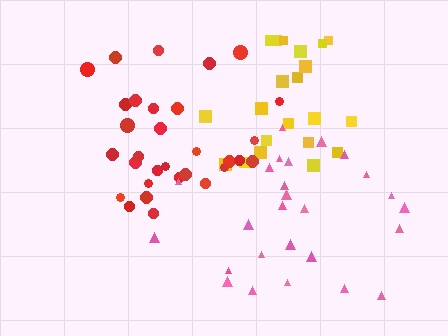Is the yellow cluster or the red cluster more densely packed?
Red.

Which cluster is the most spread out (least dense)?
Yellow.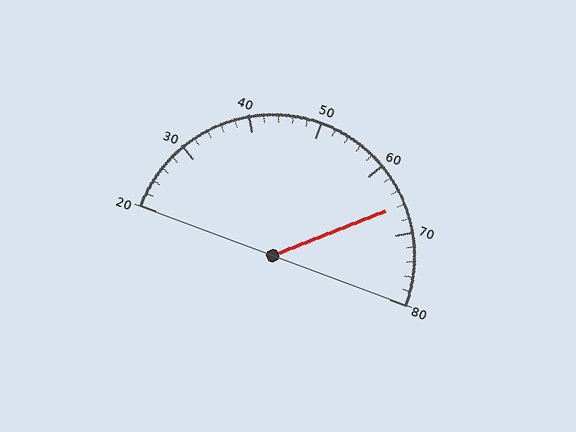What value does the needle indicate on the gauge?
The needle indicates approximately 66.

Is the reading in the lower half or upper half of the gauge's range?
The reading is in the upper half of the range (20 to 80).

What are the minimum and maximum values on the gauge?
The gauge ranges from 20 to 80.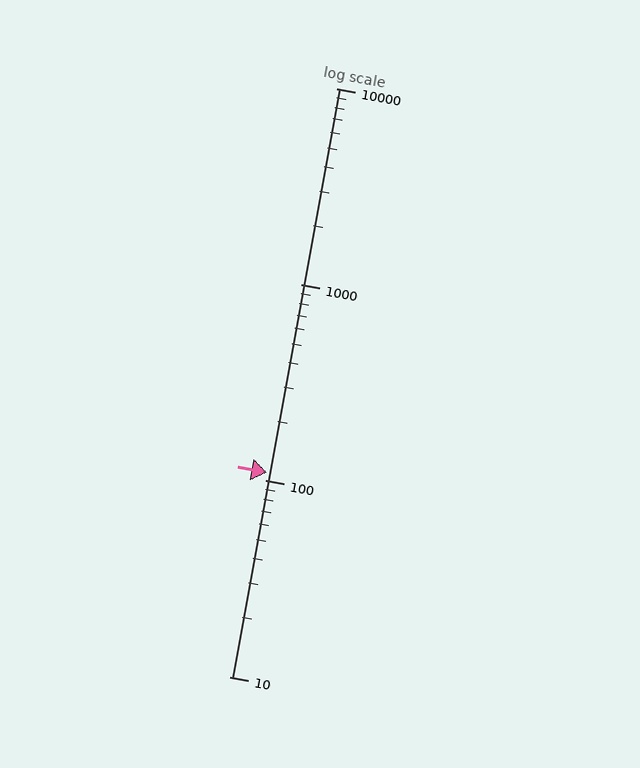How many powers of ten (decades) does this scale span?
The scale spans 3 decades, from 10 to 10000.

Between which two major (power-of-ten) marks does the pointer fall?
The pointer is between 100 and 1000.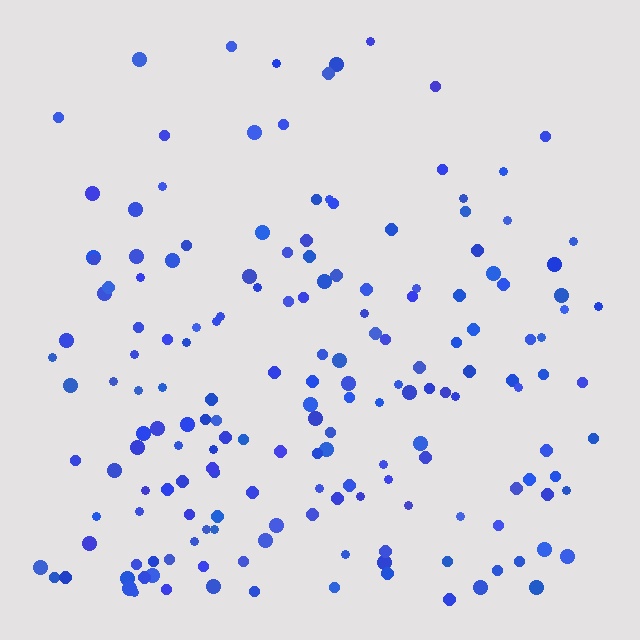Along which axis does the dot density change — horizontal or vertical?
Vertical.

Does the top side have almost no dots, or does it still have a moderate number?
Still a moderate number, just noticeably fewer than the bottom.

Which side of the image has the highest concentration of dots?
The bottom.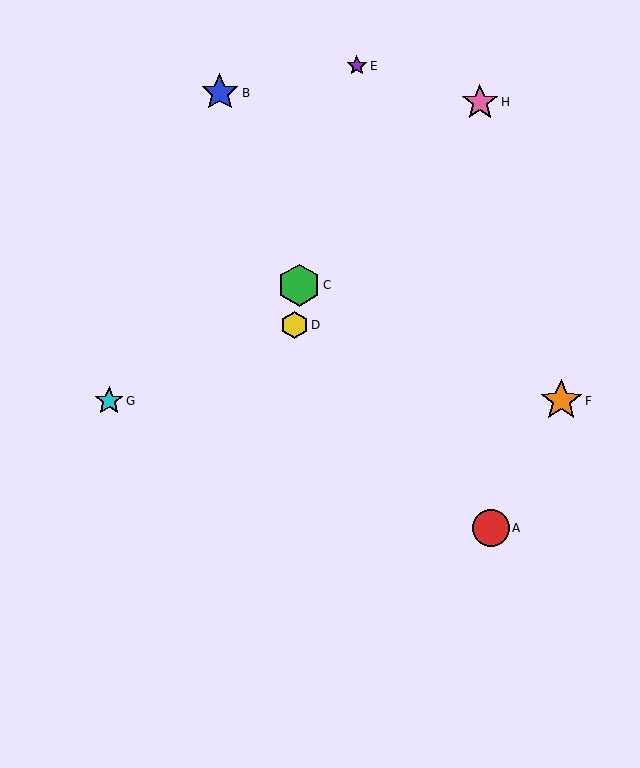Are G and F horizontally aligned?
Yes, both are at y≈401.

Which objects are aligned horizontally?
Objects F, G are aligned horizontally.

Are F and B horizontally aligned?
No, F is at y≈401 and B is at y≈93.